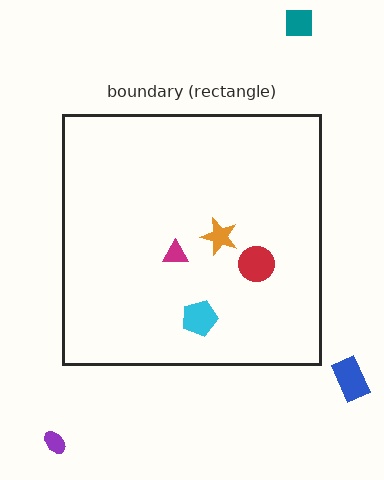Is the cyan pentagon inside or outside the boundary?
Inside.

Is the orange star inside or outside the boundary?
Inside.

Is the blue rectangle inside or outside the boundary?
Outside.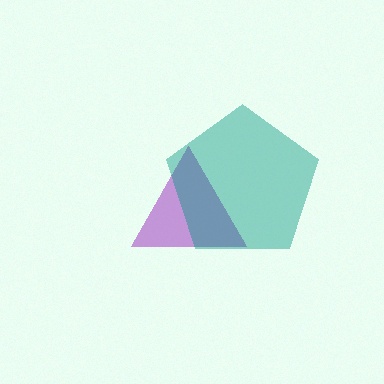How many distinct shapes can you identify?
There are 2 distinct shapes: a purple triangle, a teal pentagon.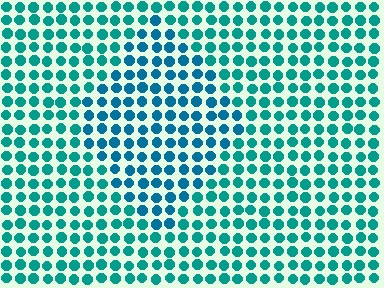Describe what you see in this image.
The image is filled with small teal elements in a uniform arrangement. A diamond-shaped region is visible where the elements are tinted to a slightly different hue, forming a subtle color boundary.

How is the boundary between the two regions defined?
The boundary is defined purely by a slight shift in hue (about 23 degrees). Spacing, size, and orientation are identical on both sides.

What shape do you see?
I see a diamond.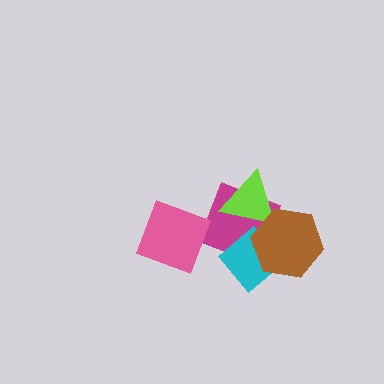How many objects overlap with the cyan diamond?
3 objects overlap with the cyan diamond.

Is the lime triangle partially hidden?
Yes, it is partially covered by another shape.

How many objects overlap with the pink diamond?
1 object overlaps with the pink diamond.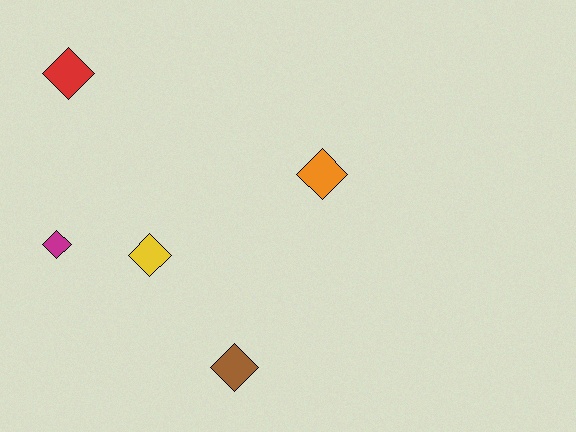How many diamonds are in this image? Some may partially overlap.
There are 5 diamonds.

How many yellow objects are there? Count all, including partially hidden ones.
There is 1 yellow object.